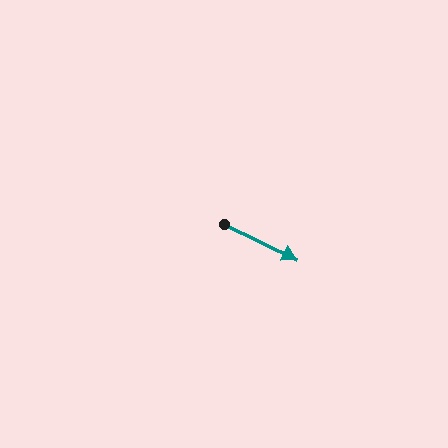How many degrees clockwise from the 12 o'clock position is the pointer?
Approximately 116 degrees.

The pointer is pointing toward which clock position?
Roughly 4 o'clock.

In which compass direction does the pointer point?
Southeast.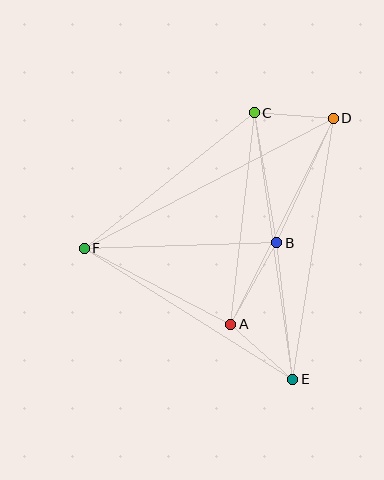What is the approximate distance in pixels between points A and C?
The distance between A and C is approximately 212 pixels.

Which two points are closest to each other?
Points C and D are closest to each other.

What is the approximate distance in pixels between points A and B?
The distance between A and B is approximately 93 pixels.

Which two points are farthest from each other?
Points D and F are farthest from each other.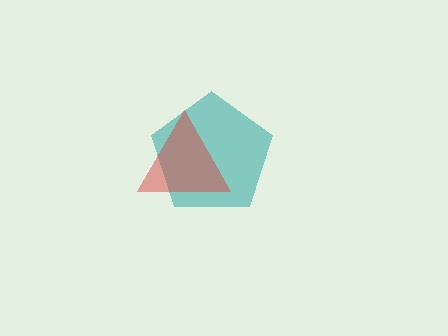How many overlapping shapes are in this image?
There are 2 overlapping shapes in the image.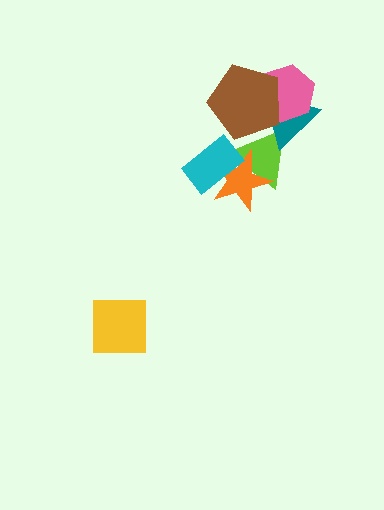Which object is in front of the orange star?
The cyan rectangle is in front of the orange star.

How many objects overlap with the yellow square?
0 objects overlap with the yellow square.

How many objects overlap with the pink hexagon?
2 objects overlap with the pink hexagon.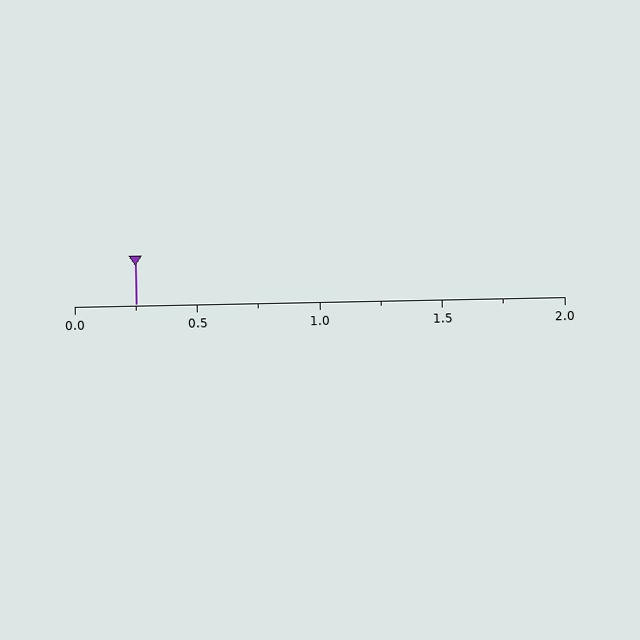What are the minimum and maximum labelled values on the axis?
The axis runs from 0.0 to 2.0.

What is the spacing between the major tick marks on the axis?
The major ticks are spaced 0.5 apart.